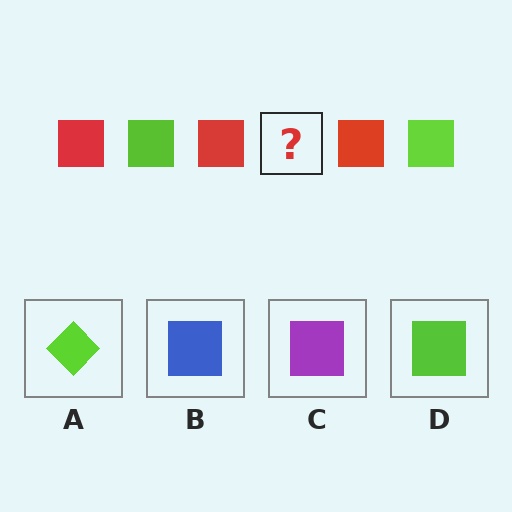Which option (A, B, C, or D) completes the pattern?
D.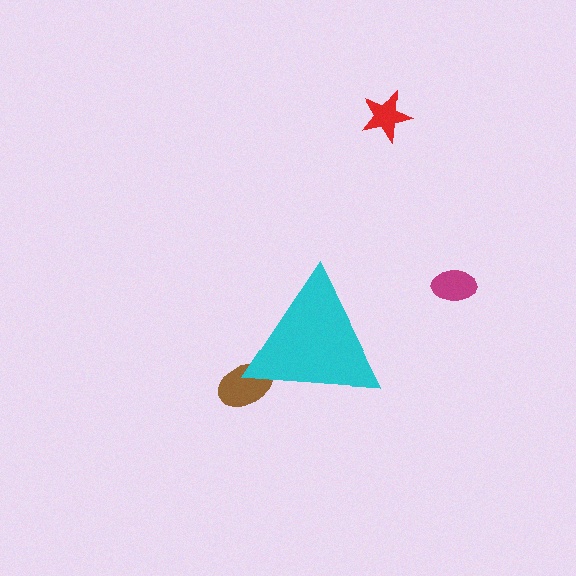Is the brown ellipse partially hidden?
Yes, the brown ellipse is partially hidden behind the cyan triangle.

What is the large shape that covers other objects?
A cyan triangle.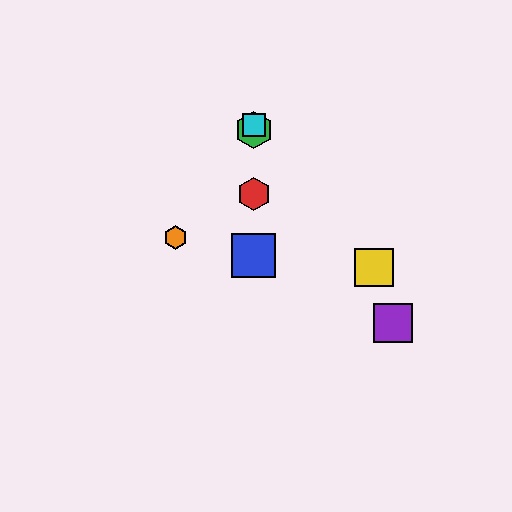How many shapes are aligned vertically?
4 shapes (the red hexagon, the blue square, the green hexagon, the cyan square) are aligned vertically.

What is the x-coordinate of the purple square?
The purple square is at x≈393.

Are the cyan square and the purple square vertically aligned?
No, the cyan square is at x≈254 and the purple square is at x≈393.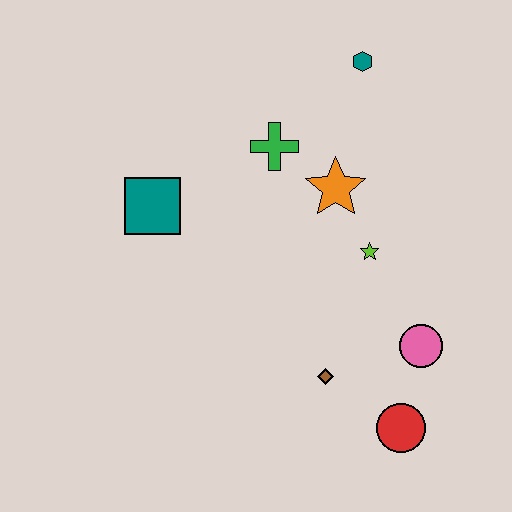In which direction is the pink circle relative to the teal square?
The pink circle is to the right of the teal square.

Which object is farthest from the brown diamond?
The teal hexagon is farthest from the brown diamond.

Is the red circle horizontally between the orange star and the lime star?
No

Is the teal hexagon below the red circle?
No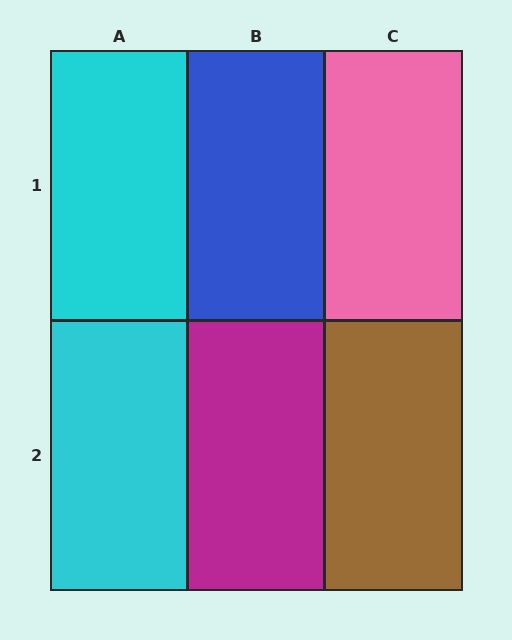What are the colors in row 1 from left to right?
Cyan, blue, pink.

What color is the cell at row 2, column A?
Cyan.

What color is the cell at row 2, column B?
Magenta.